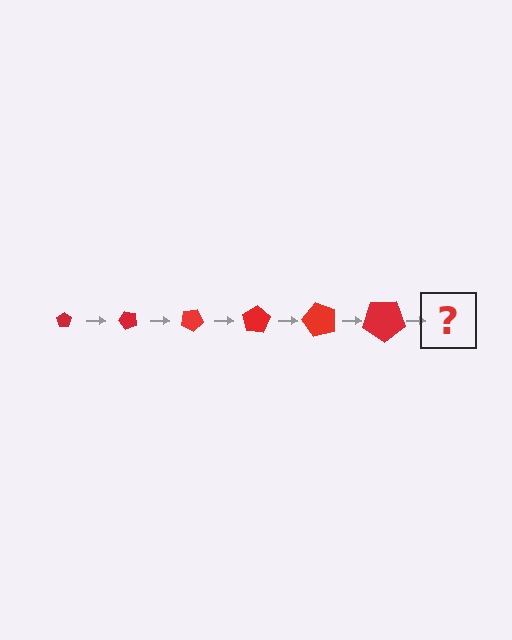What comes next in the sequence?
The next element should be a pentagon, larger than the previous one and rotated 300 degrees from the start.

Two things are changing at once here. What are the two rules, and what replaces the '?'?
The two rules are that the pentagon grows larger each step and it rotates 50 degrees each step. The '?' should be a pentagon, larger than the previous one and rotated 300 degrees from the start.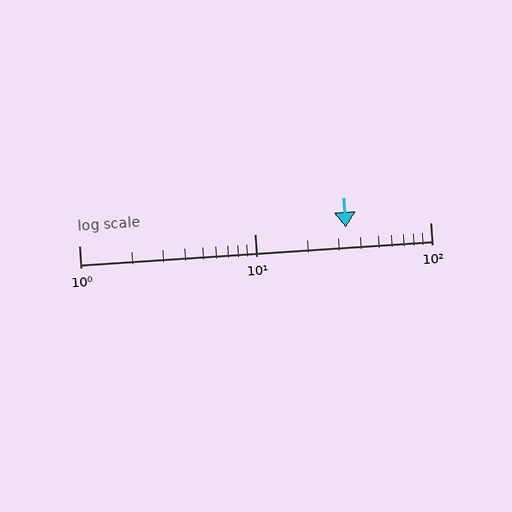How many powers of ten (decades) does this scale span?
The scale spans 2 decades, from 1 to 100.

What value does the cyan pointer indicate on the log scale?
The pointer indicates approximately 33.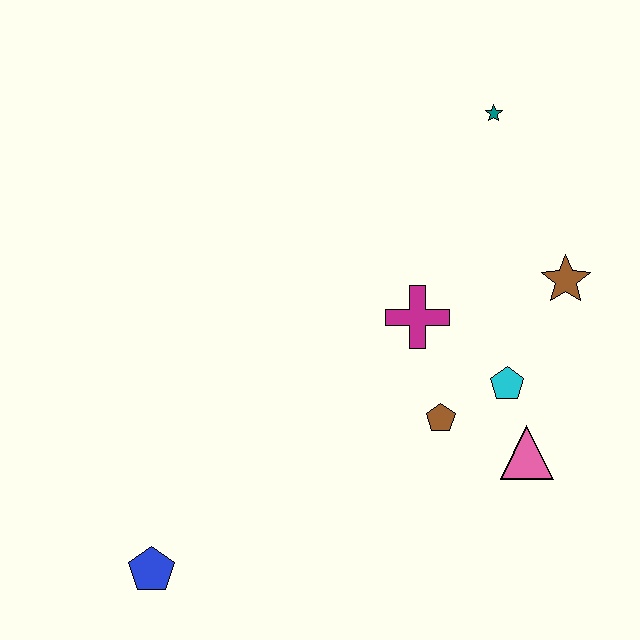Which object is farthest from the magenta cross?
The blue pentagon is farthest from the magenta cross.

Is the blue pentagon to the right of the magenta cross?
No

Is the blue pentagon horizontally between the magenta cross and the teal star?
No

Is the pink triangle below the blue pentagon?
No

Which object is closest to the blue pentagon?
The brown pentagon is closest to the blue pentagon.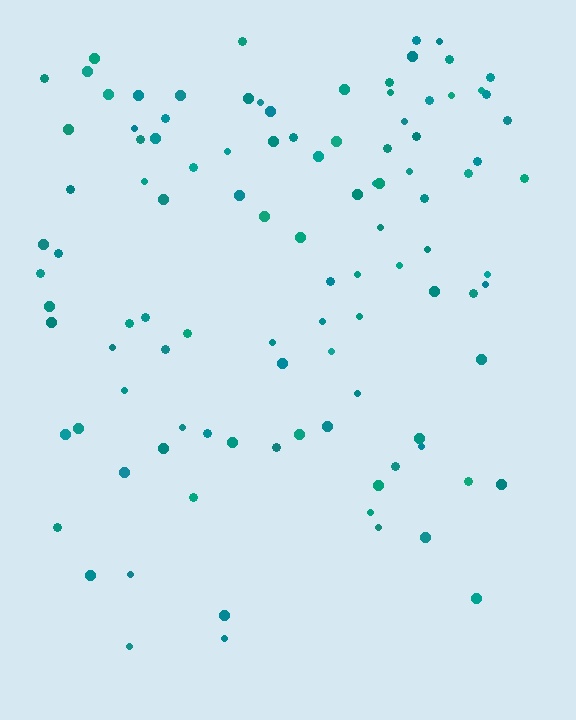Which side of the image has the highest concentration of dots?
The top.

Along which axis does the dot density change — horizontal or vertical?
Vertical.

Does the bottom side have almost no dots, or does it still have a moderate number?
Still a moderate number, just noticeably fewer than the top.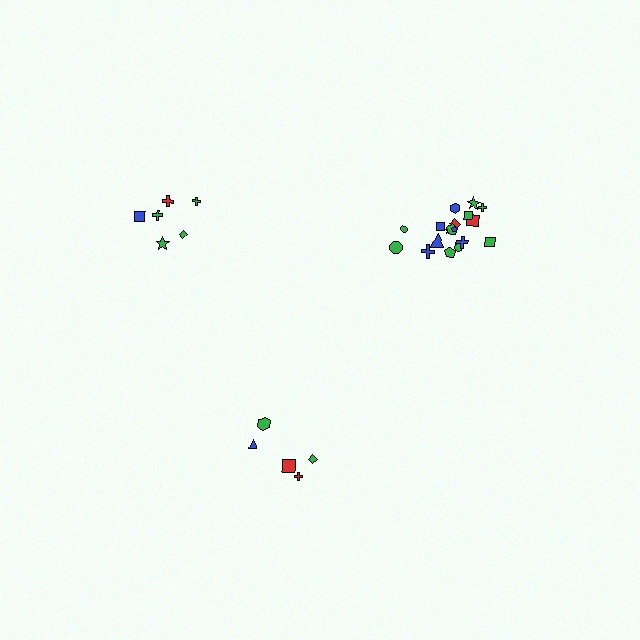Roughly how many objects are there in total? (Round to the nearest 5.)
Roughly 30 objects in total.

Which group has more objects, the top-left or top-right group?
The top-right group.